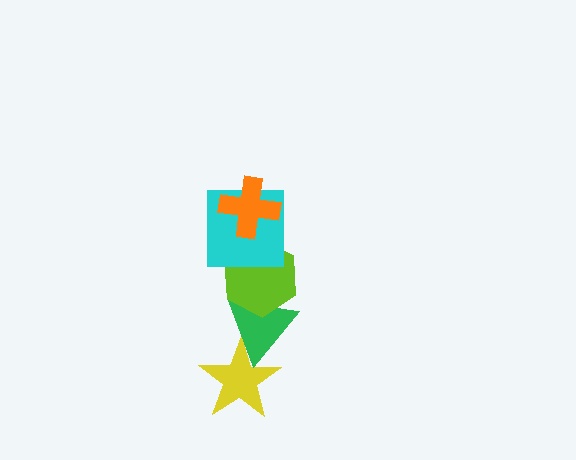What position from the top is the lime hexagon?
The lime hexagon is 3rd from the top.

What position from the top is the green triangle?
The green triangle is 4th from the top.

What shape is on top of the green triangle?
The lime hexagon is on top of the green triangle.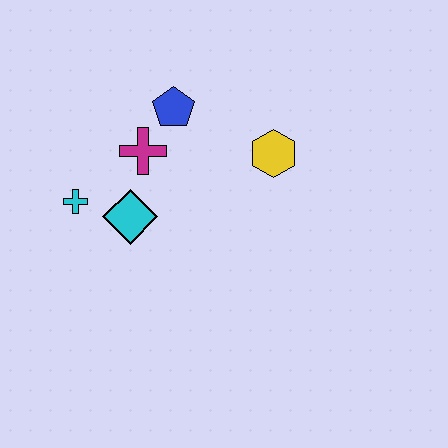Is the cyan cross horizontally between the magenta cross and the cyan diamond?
No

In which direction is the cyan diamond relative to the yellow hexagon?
The cyan diamond is to the left of the yellow hexagon.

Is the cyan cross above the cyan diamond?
Yes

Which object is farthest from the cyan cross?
The yellow hexagon is farthest from the cyan cross.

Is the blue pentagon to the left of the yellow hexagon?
Yes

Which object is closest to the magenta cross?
The blue pentagon is closest to the magenta cross.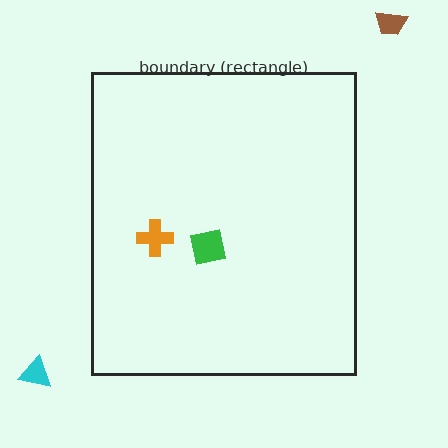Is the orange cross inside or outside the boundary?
Inside.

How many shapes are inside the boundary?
2 inside, 2 outside.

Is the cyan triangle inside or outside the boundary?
Outside.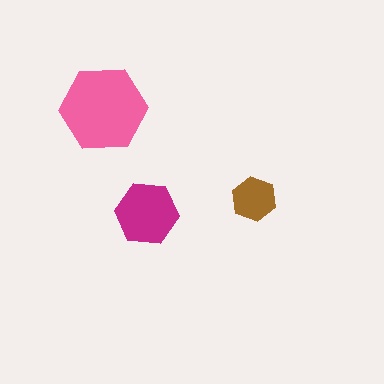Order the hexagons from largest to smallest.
the pink one, the magenta one, the brown one.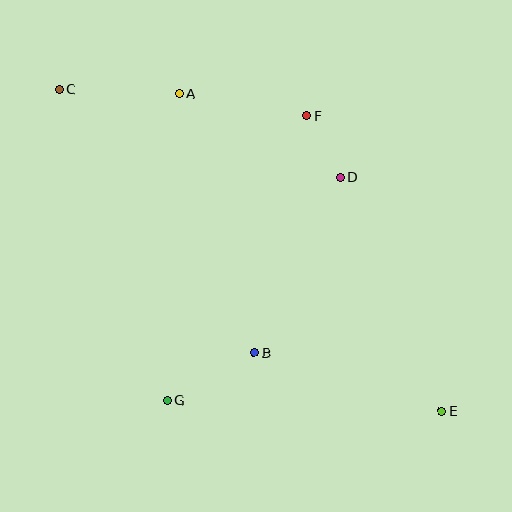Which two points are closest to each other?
Points D and F are closest to each other.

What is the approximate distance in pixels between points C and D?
The distance between C and D is approximately 294 pixels.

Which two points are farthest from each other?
Points C and E are farthest from each other.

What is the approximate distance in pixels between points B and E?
The distance between B and E is approximately 196 pixels.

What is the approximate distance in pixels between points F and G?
The distance between F and G is approximately 317 pixels.